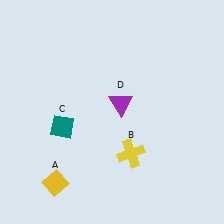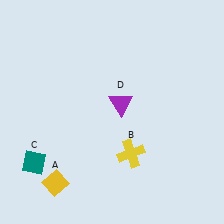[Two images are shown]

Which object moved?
The teal diamond (C) moved down.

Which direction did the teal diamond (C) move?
The teal diamond (C) moved down.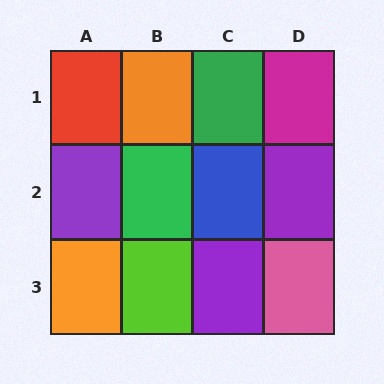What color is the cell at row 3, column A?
Orange.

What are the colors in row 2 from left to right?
Purple, green, blue, purple.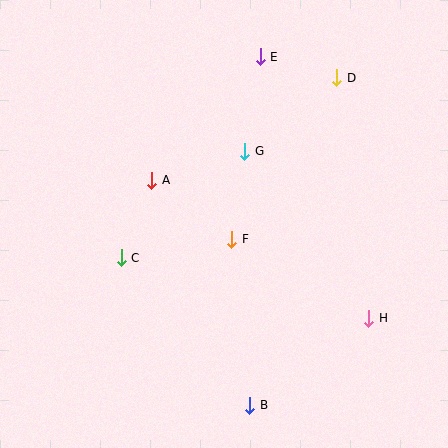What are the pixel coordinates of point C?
Point C is at (121, 258).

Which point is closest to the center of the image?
Point F at (232, 239) is closest to the center.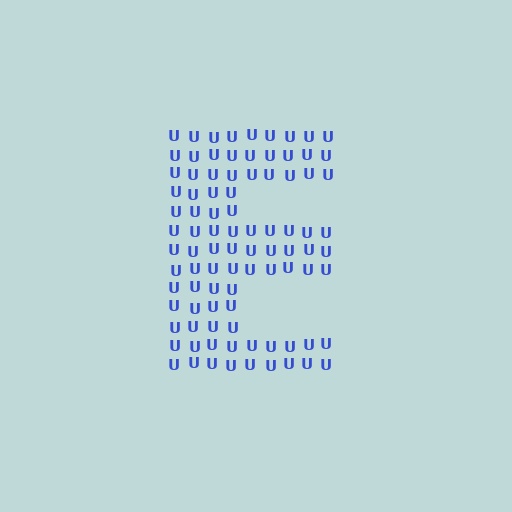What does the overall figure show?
The overall figure shows the letter E.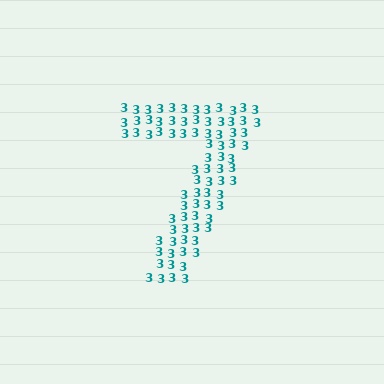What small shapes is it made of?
It is made of small digit 3's.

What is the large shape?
The large shape is the digit 7.